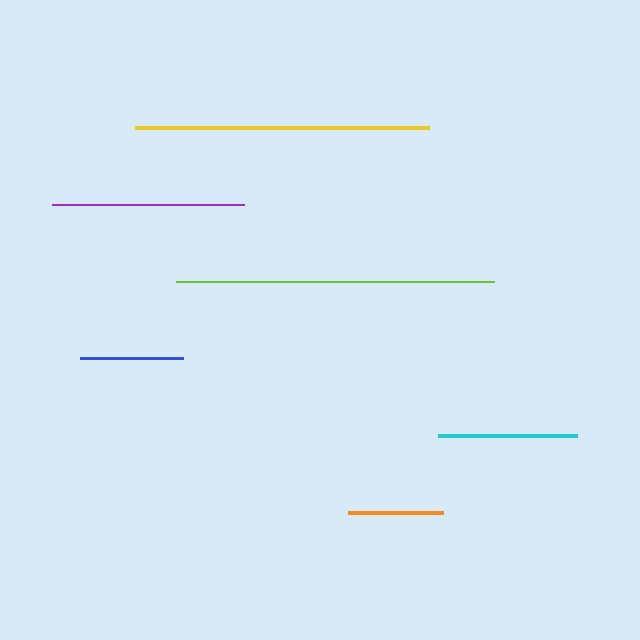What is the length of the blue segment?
The blue segment is approximately 104 pixels long.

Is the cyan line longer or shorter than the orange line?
The cyan line is longer than the orange line.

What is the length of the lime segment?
The lime segment is approximately 318 pixels long.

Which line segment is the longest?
The lime line is the longest at approximately 318 pixels.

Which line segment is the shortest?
The orange line is the shortest at approximately 95 pixels.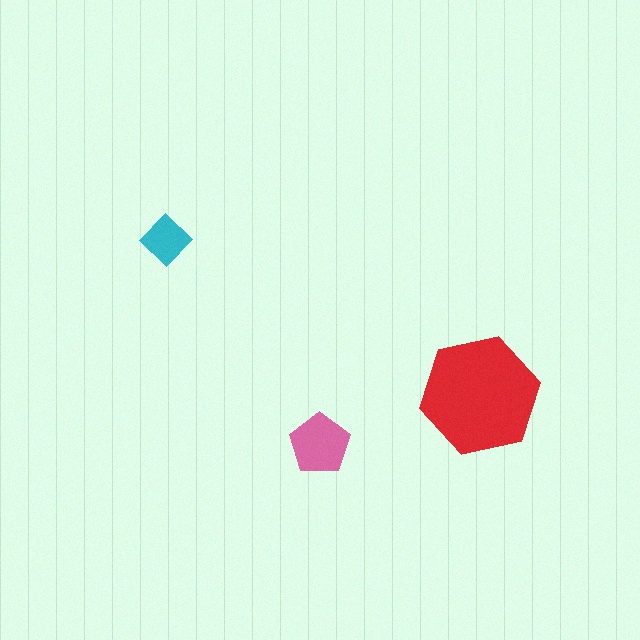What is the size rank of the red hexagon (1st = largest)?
1st.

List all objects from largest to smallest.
The red hexagon, the pink pentagon, the cyan diamond.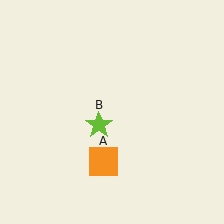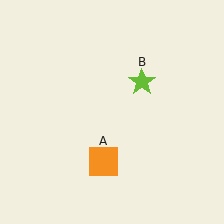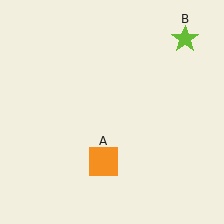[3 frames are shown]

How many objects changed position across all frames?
1 object changed position: lime star (object B).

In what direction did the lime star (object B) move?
The lime star (object B) moved up and to the right.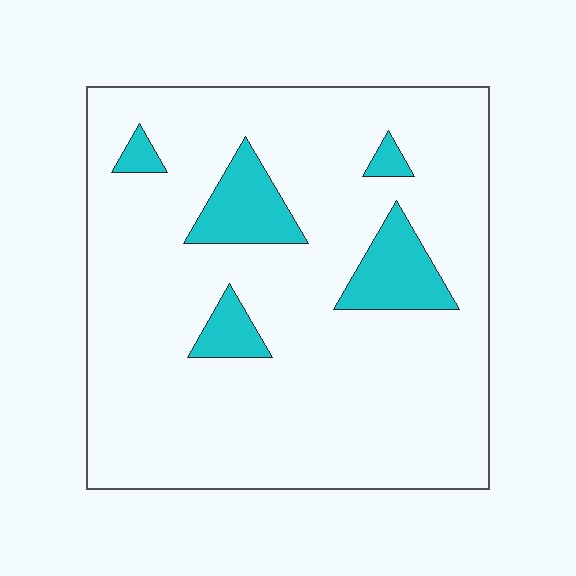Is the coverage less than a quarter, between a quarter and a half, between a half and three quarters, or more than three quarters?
Less than a quarter.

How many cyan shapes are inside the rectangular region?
5.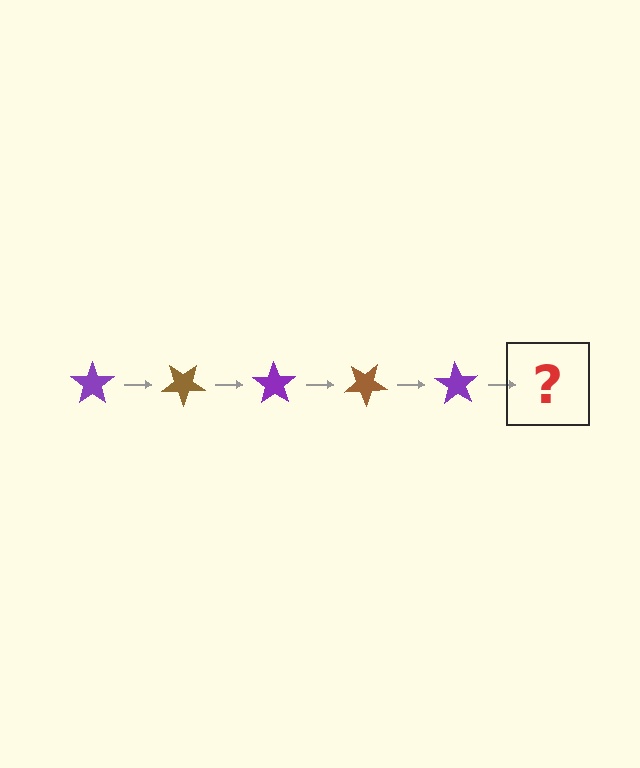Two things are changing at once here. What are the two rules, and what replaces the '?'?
The two rules are that it rotates 35 degrees each step and the color cycles through purple and brown. The '?' should be a brown star, rotated 175 degrees from the start.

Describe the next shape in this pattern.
It should be a brown star, rotated 175 degrees from the start.